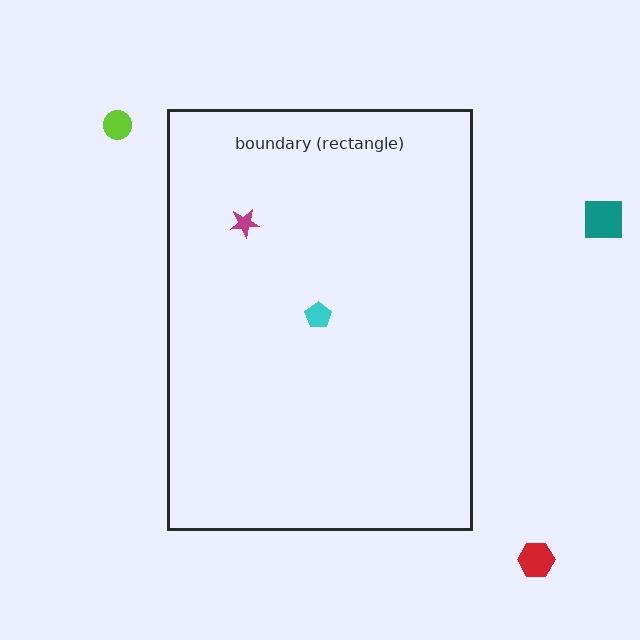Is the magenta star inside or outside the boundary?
Inside.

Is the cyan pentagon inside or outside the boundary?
Inside.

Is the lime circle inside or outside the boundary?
Outside.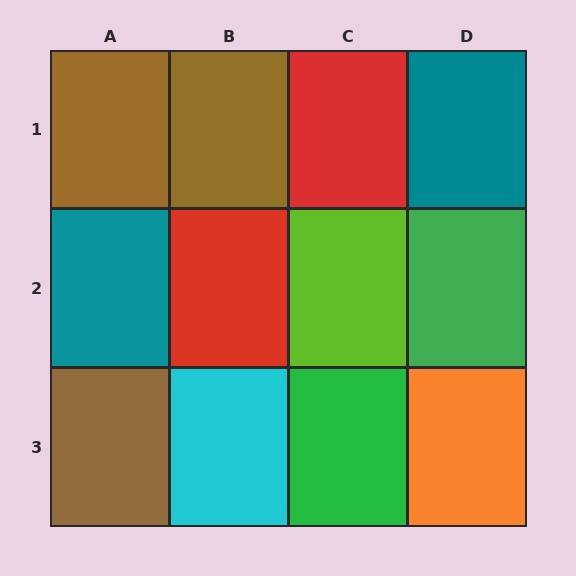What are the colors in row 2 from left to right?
Teal, red, lime, green.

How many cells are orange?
1 cell is orange.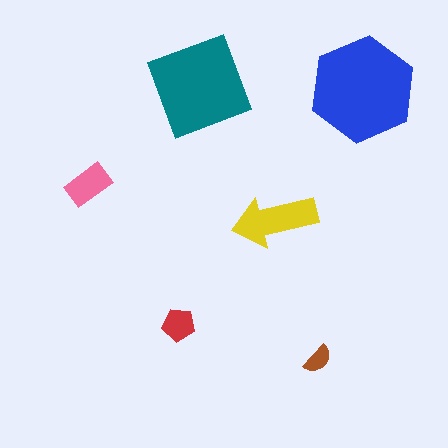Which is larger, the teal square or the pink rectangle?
The teal square.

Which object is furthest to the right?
The blue hexagon is rightmost.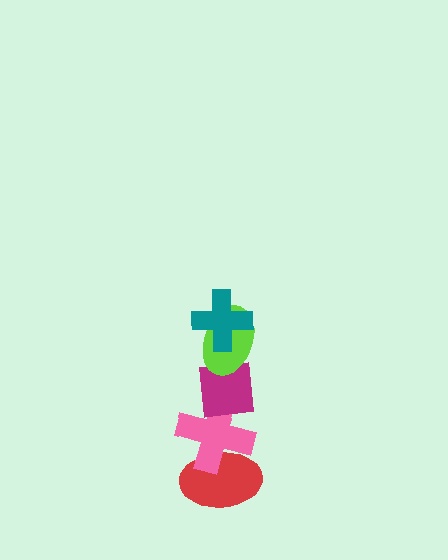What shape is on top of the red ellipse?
The pink cross is on top of the red ellipse.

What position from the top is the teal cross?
The teal cross is 1st from the top.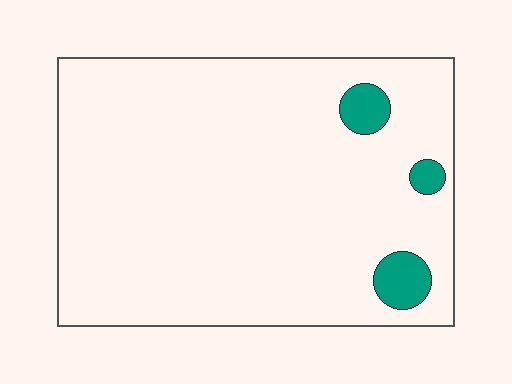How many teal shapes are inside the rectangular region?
3.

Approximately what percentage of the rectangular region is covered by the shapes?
Approximately 5%.